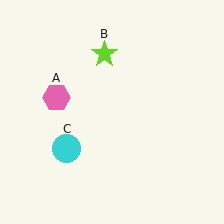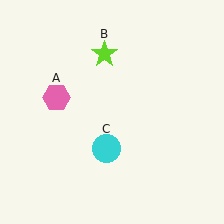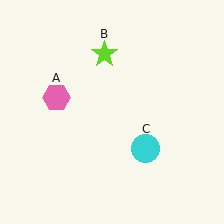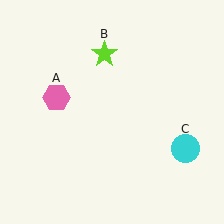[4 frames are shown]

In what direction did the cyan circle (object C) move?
The cyan circle (object C) moved right.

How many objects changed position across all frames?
1 object changed position: cyan circle (object C).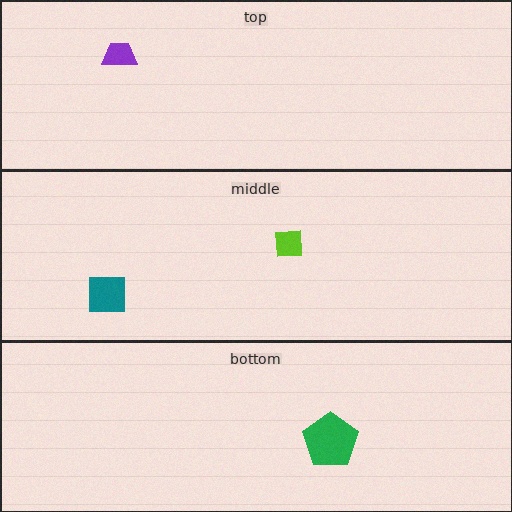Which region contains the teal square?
The middle region.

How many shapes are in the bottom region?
1.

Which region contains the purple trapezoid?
The top region.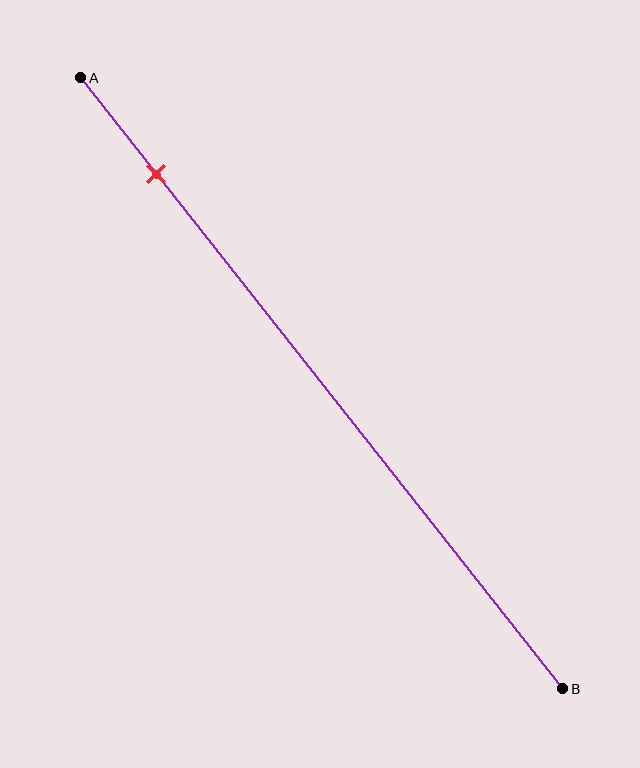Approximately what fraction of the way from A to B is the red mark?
The red mark is approximately 15% of the way from A to B.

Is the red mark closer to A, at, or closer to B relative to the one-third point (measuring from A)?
The red mark is closer to point A than the one-third point of segment AB.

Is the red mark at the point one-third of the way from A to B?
No, the mark is at about 15% from A, not at the 33% one-third point.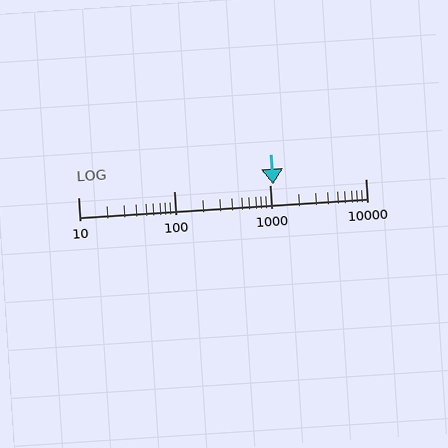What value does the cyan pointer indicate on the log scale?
The pointer indicates approximately 1100.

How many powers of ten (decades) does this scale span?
The scale spans 3 decades, from 10 to 10000.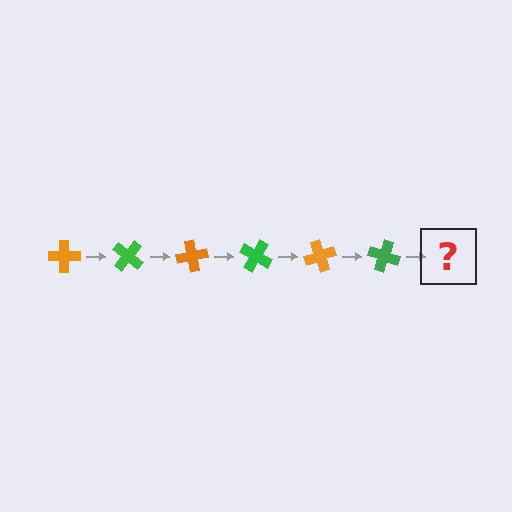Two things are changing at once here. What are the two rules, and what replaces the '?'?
The two rules are that it rotates 40 degrees each step and the color cycles through orange and green. The '?' should be an orange cross, rotated 240 degrees from the start.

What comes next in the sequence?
The next element should be an orange cross, rotated 240 degrees from the start.